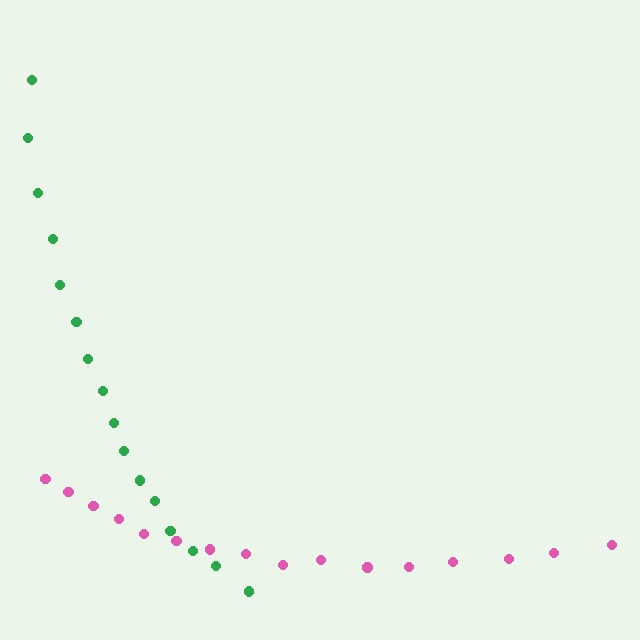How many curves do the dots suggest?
There are 2 distinct paths.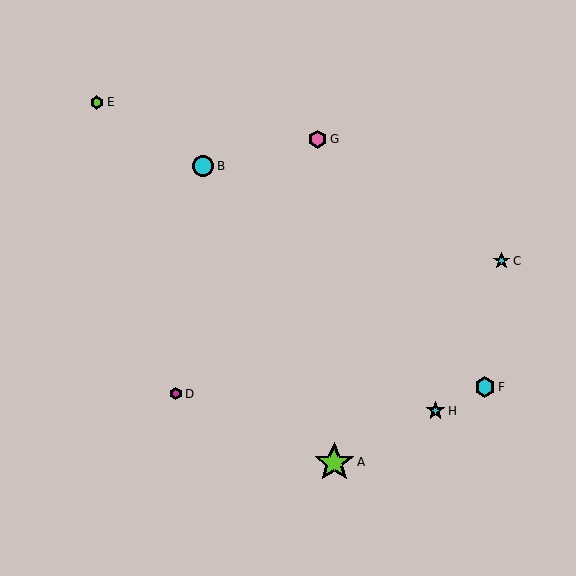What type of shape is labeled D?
Shape D is a magenta hexagon.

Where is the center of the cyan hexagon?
The center of the cyan hexagon is at (485, 387).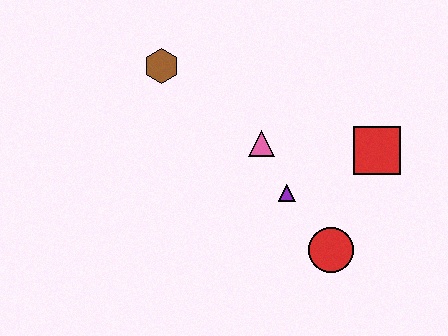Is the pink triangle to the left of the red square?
Yes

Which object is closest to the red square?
The purple triangle is closest to the red square.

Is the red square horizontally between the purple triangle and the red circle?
No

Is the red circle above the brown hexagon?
No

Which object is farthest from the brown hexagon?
The red circle is farthest from the brown hexagon.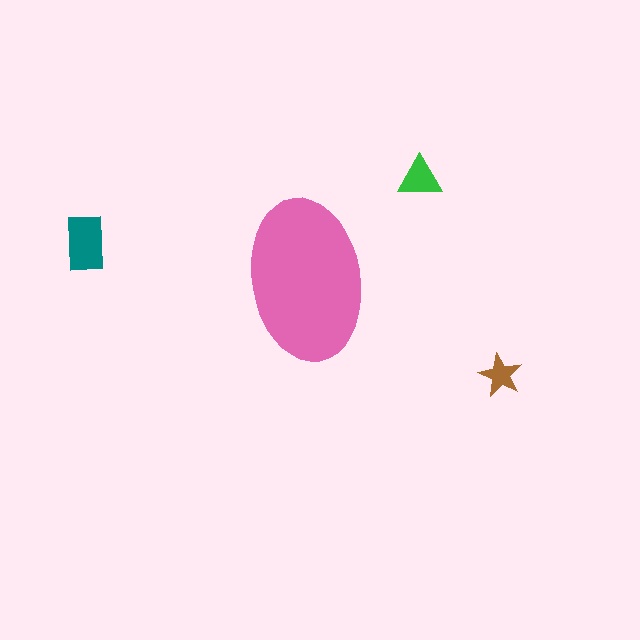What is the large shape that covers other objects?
A pink ellipse.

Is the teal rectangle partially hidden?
No, the teal rectangle is fully visible.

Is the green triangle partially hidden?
No, the green triangle is fully visible.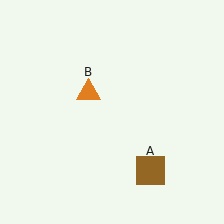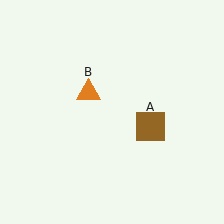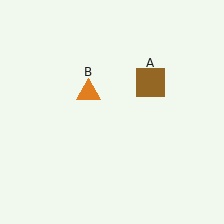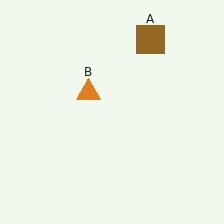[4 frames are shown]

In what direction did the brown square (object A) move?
The brown square (object A) moved up.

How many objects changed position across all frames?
1 object changed position: brown square (object A).